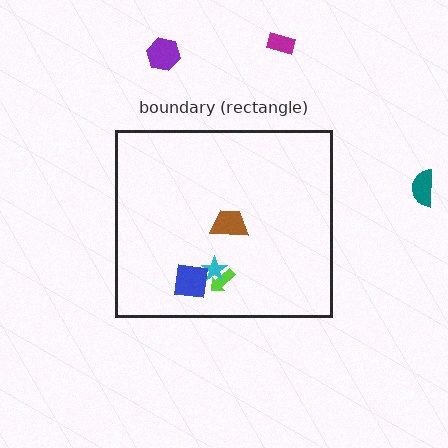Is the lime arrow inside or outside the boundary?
Inside.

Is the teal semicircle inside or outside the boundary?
Outside.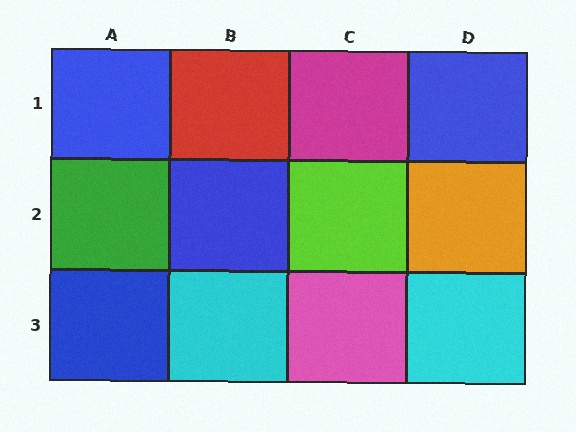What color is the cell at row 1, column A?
Blue.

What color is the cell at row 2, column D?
Orange.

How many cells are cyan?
2 cells are cyan.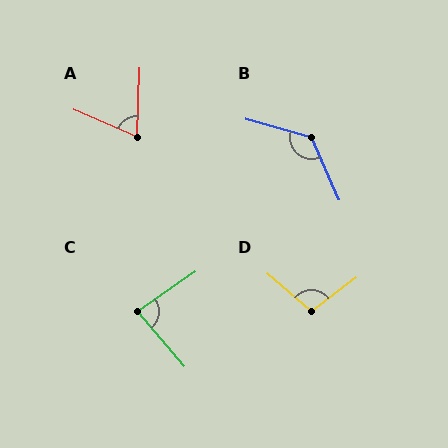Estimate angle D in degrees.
Approximately 102 degrees.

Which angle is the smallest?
A, at approximately 69 degrees.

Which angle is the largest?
B, at approximately 129 degrees.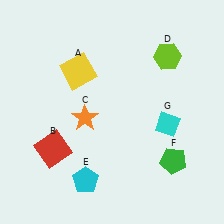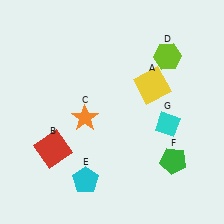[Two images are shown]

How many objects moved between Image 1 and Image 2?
1 object moved between the two images.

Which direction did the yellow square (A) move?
The yellow square (A) moved right.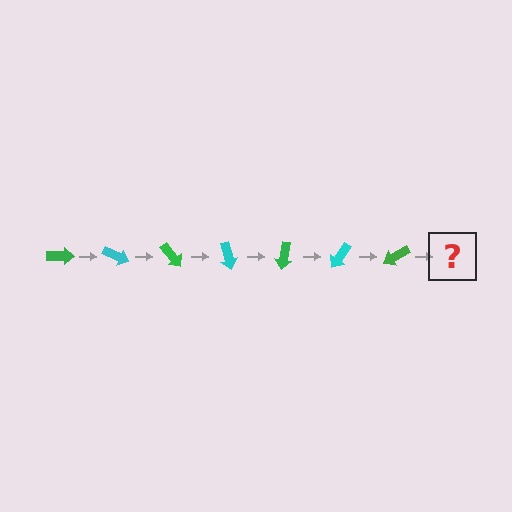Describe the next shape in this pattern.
It should be a cyan arrow, rotated 175 degrees from the start.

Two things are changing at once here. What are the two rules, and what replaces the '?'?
The two rules are that it rotates 25 degrees each step and the color cycles through green and cyan. The '?' should be a cyan arrow, rotated 175 degrees from the start.